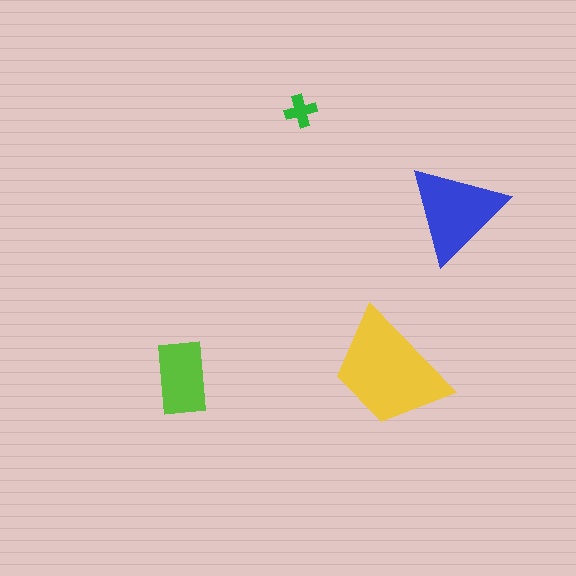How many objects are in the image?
There are 4 objects in the image.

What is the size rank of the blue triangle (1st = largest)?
2nd.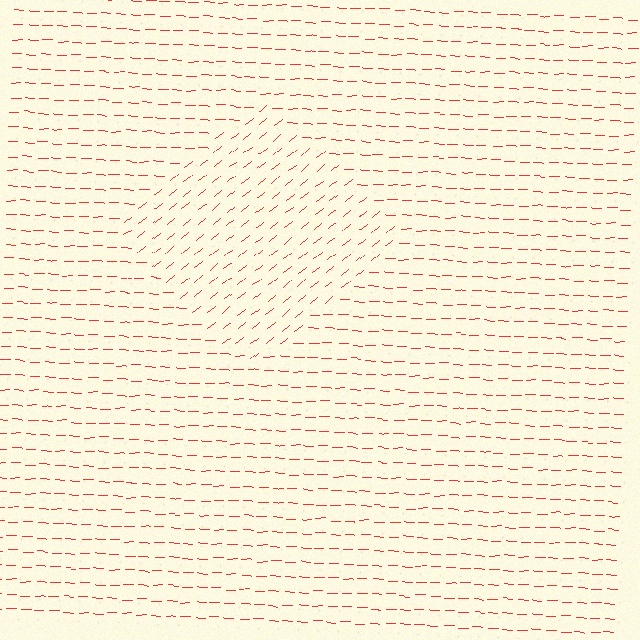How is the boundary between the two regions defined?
The boundary is defined purely by a change in line orientation (approximately 39 degrees difference). All lines are the same color and thickness.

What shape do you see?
I see a diamond.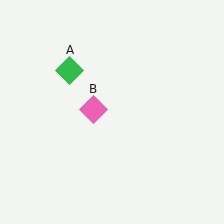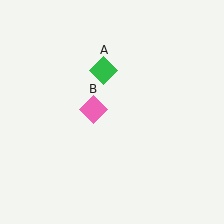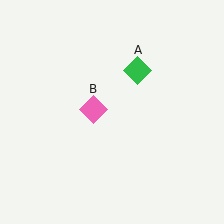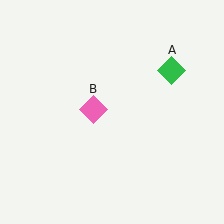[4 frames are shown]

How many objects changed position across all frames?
1 object changed position: green diamond (object A).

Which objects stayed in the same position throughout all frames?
Pink diamond (object B) remained stationary.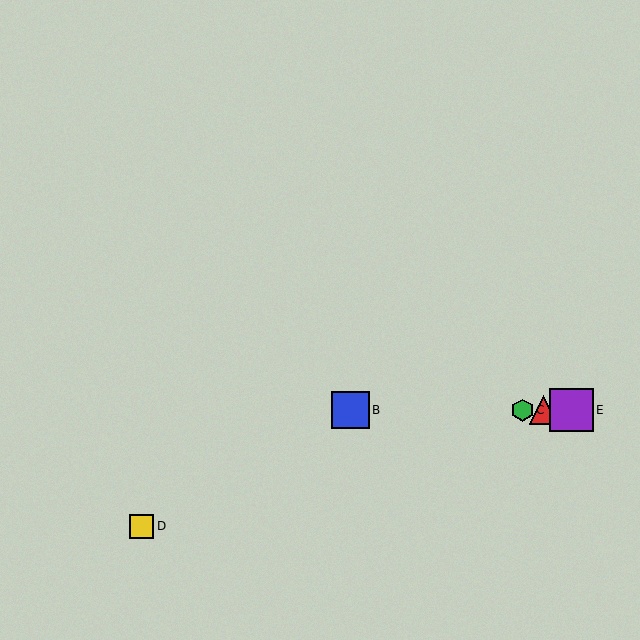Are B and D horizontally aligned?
No, B is at y≈410 and D is at y≈527.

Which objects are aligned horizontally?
Objects A, B, C, E are aligned horizontally.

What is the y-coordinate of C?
Object C is at y≈410.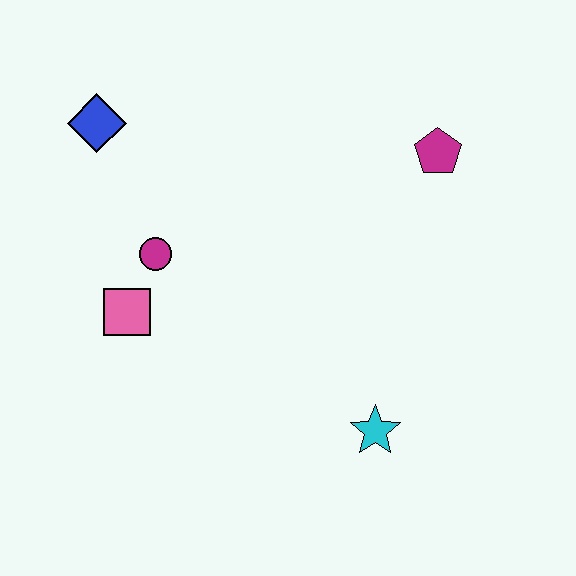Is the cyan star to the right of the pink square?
Yes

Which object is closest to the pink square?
The magenta circle is closest to the pink square.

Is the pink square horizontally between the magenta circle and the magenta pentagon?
No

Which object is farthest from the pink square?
The magenta pentagon is farthest from the pink square.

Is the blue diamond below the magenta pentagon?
No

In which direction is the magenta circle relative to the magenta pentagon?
The magenta circle is to the left of the magenta pentagon.